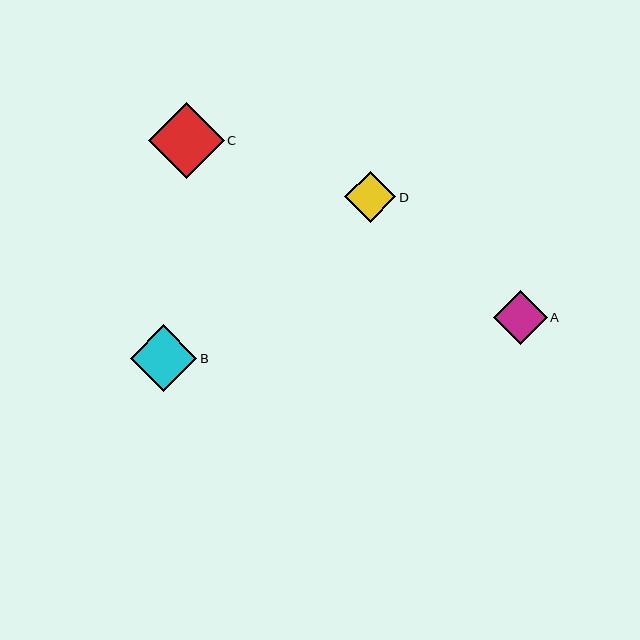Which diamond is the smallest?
Diamond D is the smallest with a size of approximately 51 pixels.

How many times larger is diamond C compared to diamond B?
Diamond C is approximately 1.1 times the size of diamond B.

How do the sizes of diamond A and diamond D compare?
Diamond A and diamond D are approximately the same size.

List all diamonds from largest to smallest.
From largest to smallest: C, B, A, D.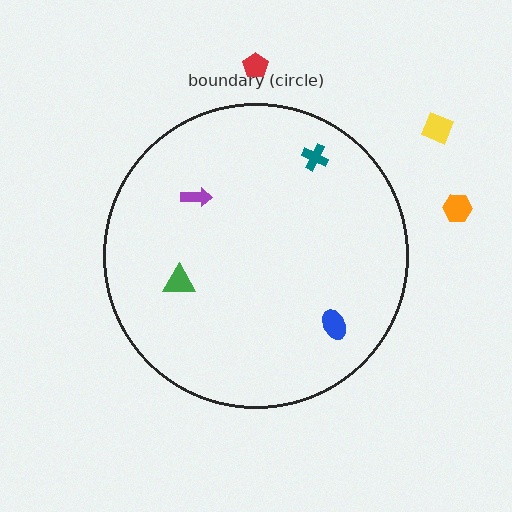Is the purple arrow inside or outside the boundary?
Inside.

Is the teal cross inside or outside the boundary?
Inside.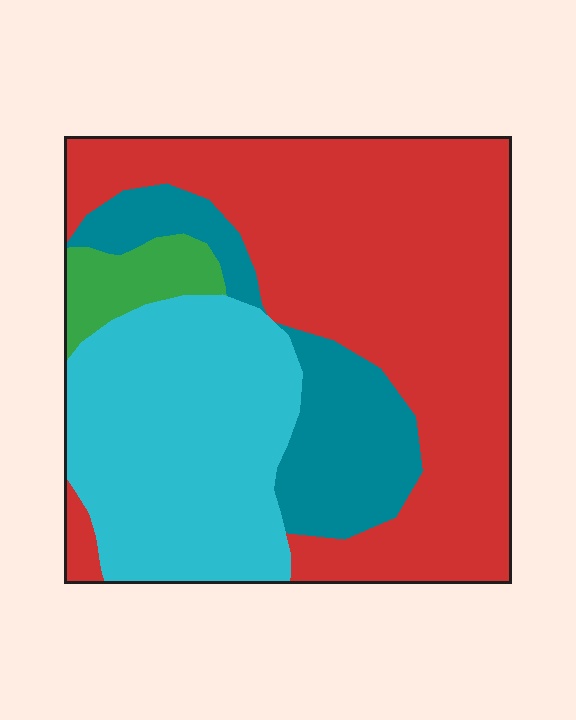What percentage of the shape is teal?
Teal takes up about one sixth (1/6) of the shape.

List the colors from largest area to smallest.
From largest to smallest: red, cyan, teal, green.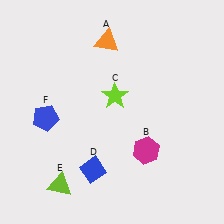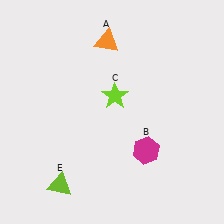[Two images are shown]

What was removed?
The blue pentagon (F), the blue diamond (D) were removed in Image 2.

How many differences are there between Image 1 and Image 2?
There are 2 differences between the two images.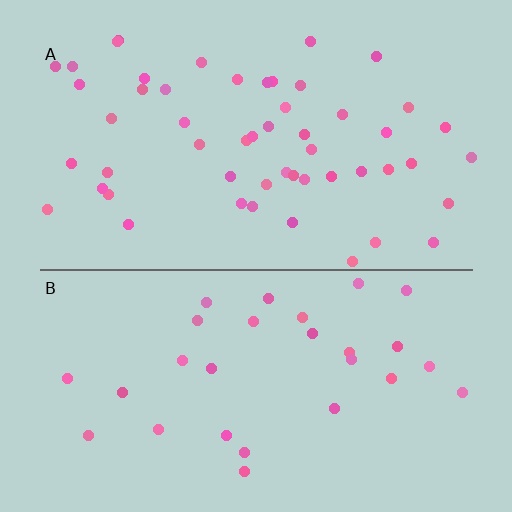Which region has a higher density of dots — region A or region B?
A (the top).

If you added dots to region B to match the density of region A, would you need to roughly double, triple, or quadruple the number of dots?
Approximately double.